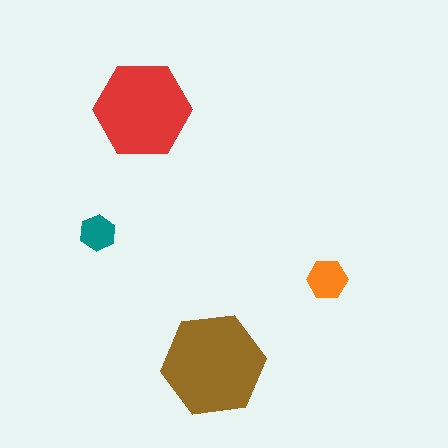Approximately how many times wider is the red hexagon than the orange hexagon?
About 2.5 times wider.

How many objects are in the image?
There are 4 objects in the image.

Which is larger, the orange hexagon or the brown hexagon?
The brown one.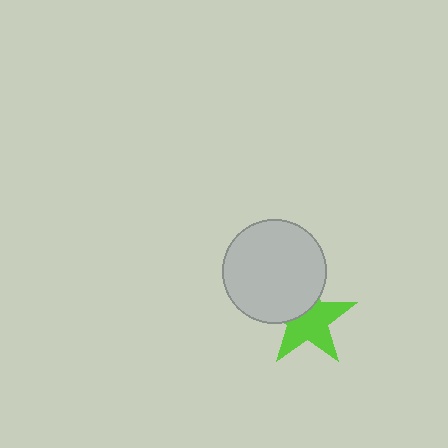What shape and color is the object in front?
The object in front is a light gray circle.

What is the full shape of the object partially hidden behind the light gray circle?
The partially hidden object is a lime star.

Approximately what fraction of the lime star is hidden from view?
Roughly 36% of the lime star is hidden behind the light gray circle.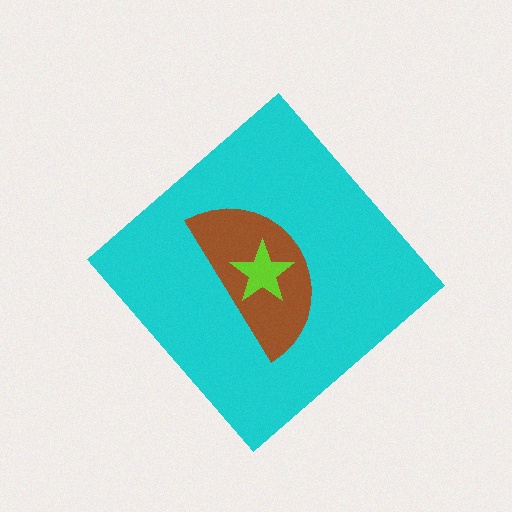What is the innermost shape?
The lime star.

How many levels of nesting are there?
3.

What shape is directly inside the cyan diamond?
The brown semicircle.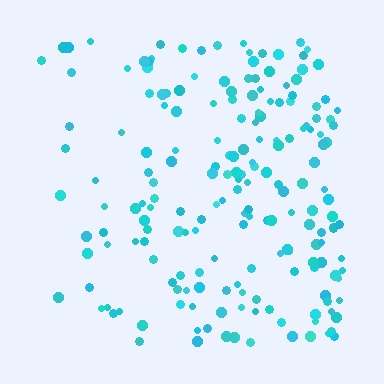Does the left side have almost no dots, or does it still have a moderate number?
Still a moderate number, just noticeably fewer than the right.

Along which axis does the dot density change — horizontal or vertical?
Horizontal.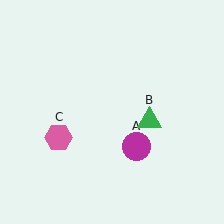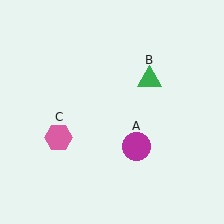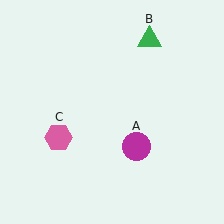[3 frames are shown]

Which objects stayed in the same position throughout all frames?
Magenta circle (object A) and pink hexagon (object C) remained stationary.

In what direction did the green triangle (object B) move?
The green triangle (object B) moved up.